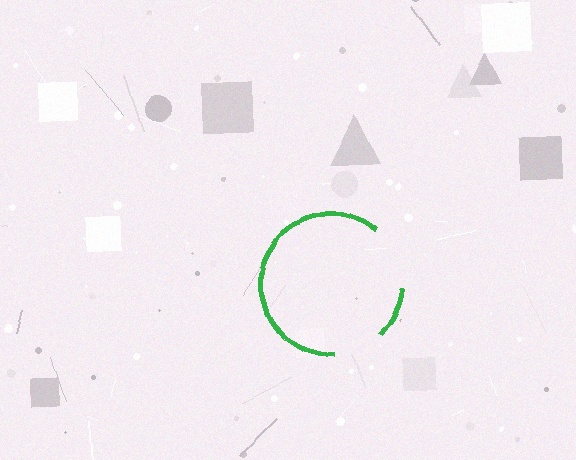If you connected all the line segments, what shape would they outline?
They would outline a circle.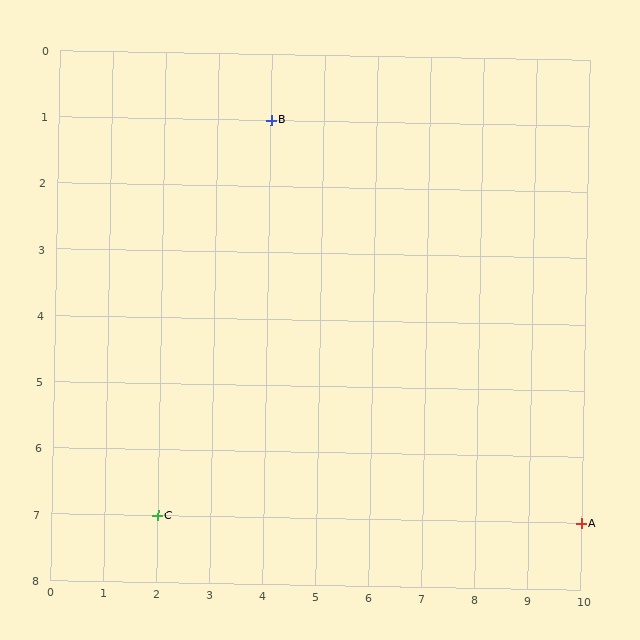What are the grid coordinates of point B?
Point B is at grid coordinates (4, 1).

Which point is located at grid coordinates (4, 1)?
Point B is at (4, 1).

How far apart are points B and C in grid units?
Points B and C are 2 columns and 6 rows apart (about 6.3 grid units diagonally).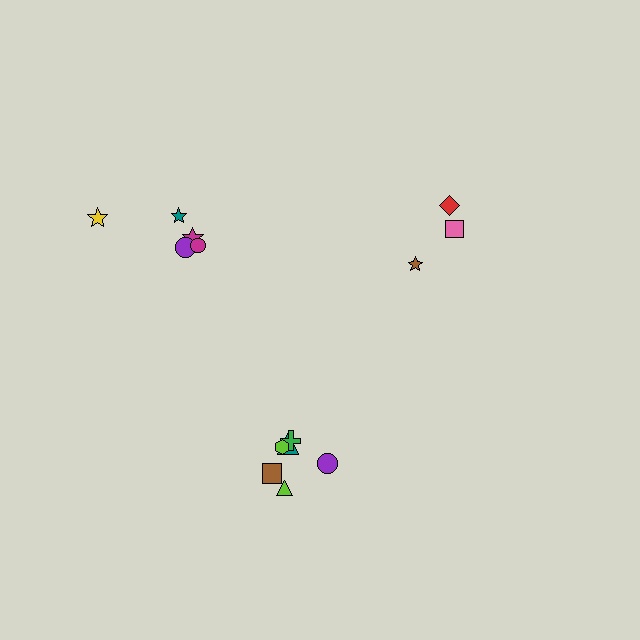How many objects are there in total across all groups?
There are 14 objects.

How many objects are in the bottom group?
There are 6 objects.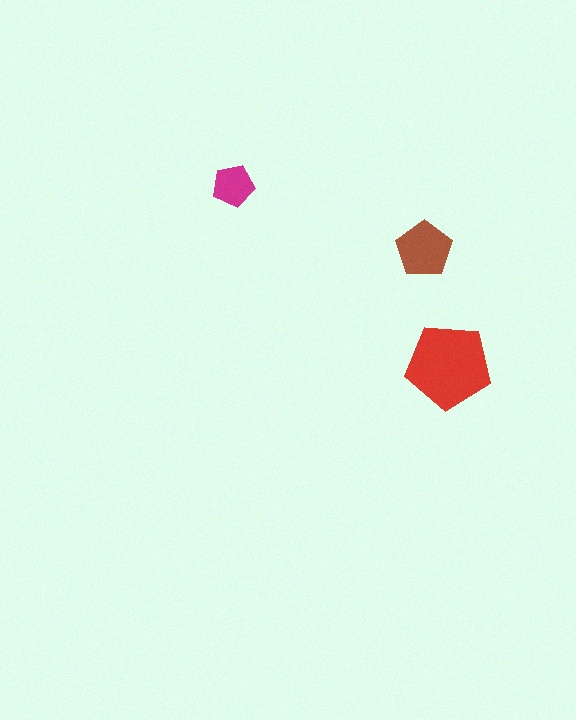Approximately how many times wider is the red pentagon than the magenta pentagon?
About 2 times wider.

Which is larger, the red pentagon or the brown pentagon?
The red one.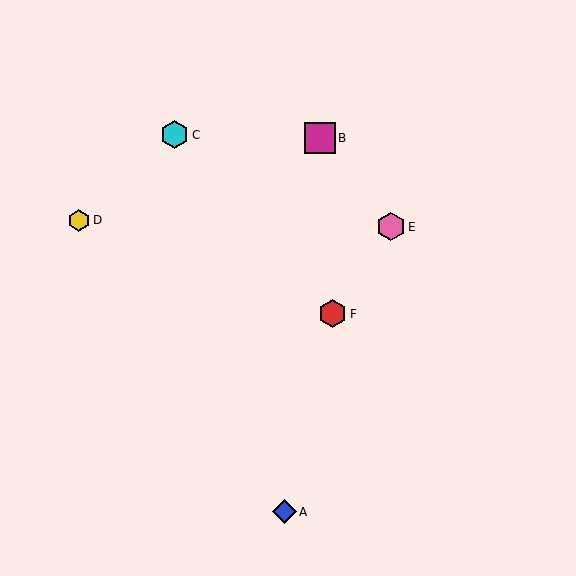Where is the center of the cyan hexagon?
The center of the cyan hexagon is at (175, 135).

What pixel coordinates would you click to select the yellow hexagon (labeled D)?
Click at (79, 220) to select the yellow hexagon D.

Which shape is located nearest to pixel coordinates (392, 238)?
The pink hexagon (labeled E) at (391, 227) is nearest to that location.